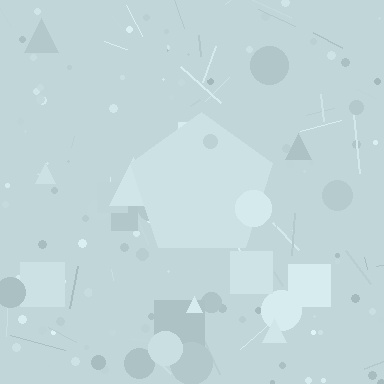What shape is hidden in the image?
A pentagon is hidden in the image.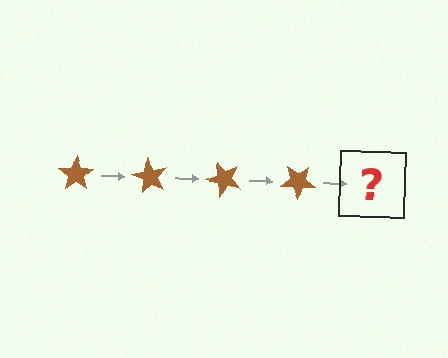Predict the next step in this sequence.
The next step is a brown star rotated 240 degrees.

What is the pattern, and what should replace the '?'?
The pattern is that the star rotates 60 degrees each step. The '?' should be a brown star rotated 240 degrees.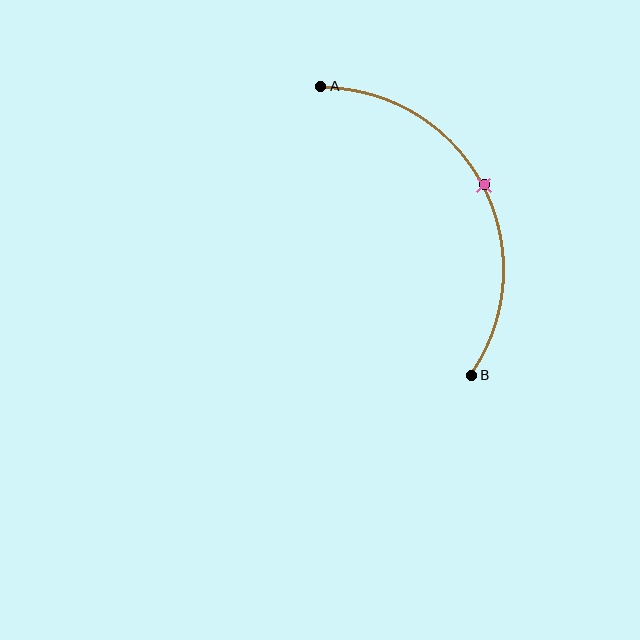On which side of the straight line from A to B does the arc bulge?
The arc bulges to the right of the straight line connecting A and B.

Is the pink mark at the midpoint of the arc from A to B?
Yes. The pink mark lies on the arc at equal arc-length from both A and B — it is the arc midpoint.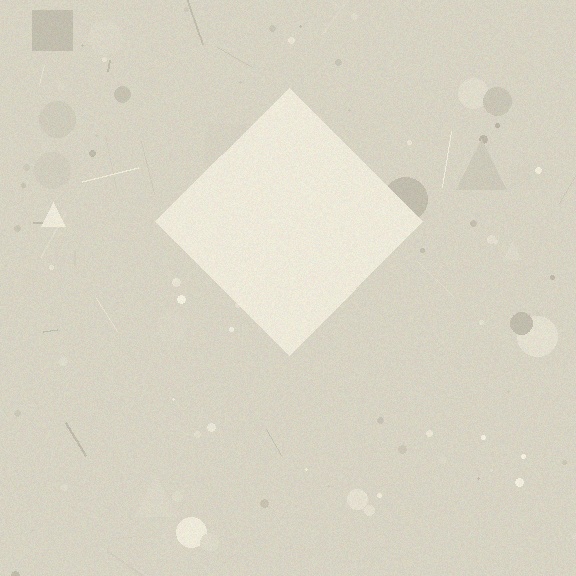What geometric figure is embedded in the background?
A diamond is embedded in the background.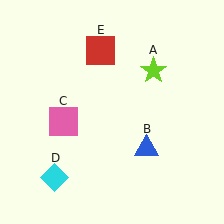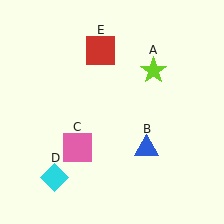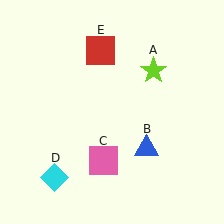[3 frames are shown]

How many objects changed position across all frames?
1 object changed position: pink square (object C).